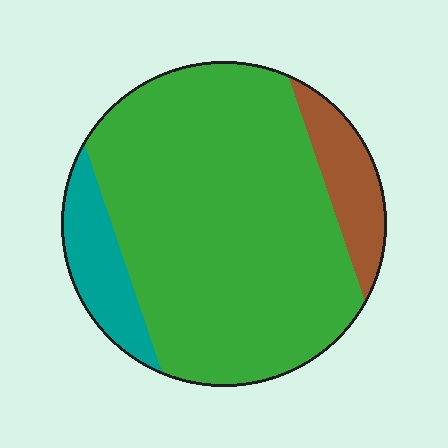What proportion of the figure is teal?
Teal covers roughly 10% of the figure.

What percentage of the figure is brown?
Brown covers around 10% of the figure.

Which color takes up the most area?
Green, at roughly 75%.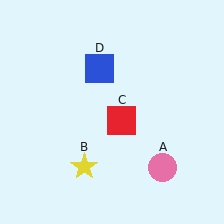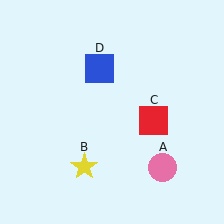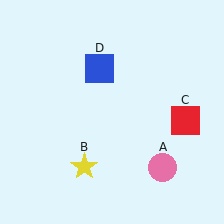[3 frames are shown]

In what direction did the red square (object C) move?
The red square (object C) moved right.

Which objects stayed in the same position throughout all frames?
Pink circle (object A) and yellow star (object B) and blue square (object D) remained stationary.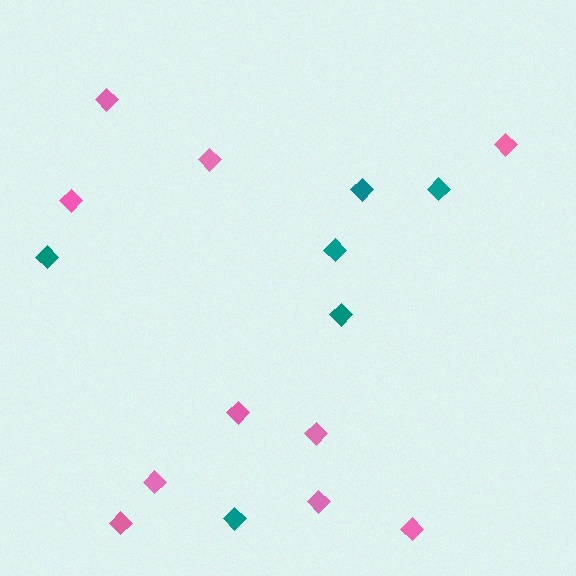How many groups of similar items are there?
There are 2 groups: one group of teal diamonds (6) and one group of pink diamonds (10).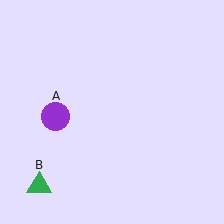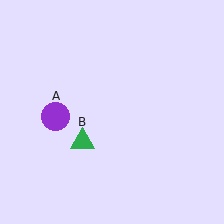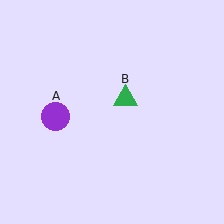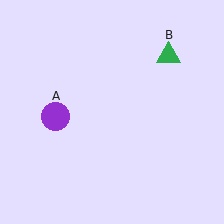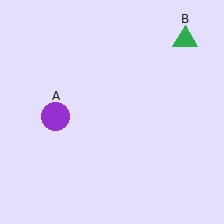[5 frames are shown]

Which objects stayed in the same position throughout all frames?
Purple circle (object A) remained stationary.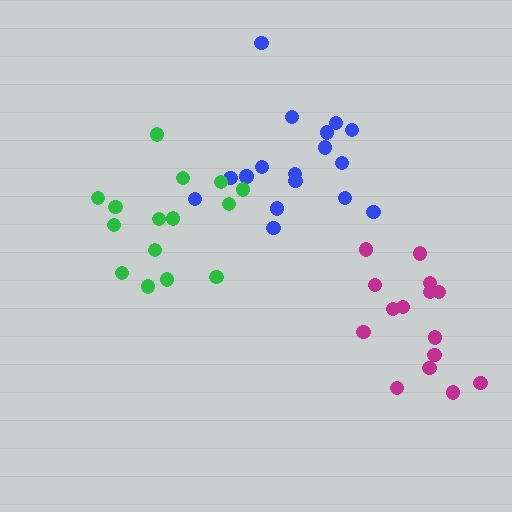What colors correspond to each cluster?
The clusters are colored: blue, magenta, green.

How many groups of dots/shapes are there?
There are 3 groups.